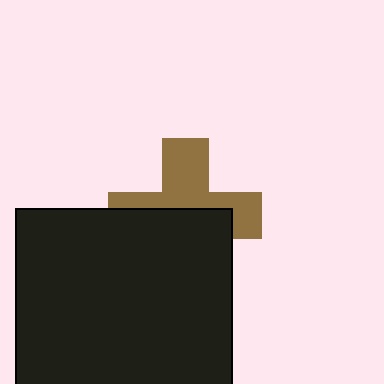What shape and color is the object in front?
The object in front is a black square.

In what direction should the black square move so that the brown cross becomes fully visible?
The black square should move down. That is the shortest direction to clear the overlap and leave the brown cross fully visible.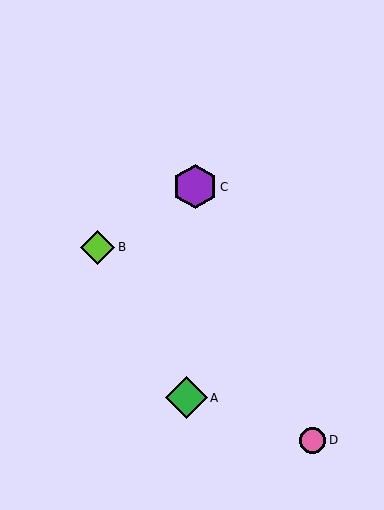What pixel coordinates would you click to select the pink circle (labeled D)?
Click at (313, 440) to select the pink circle D.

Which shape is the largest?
The purple hexagon (labeled C) is the largest.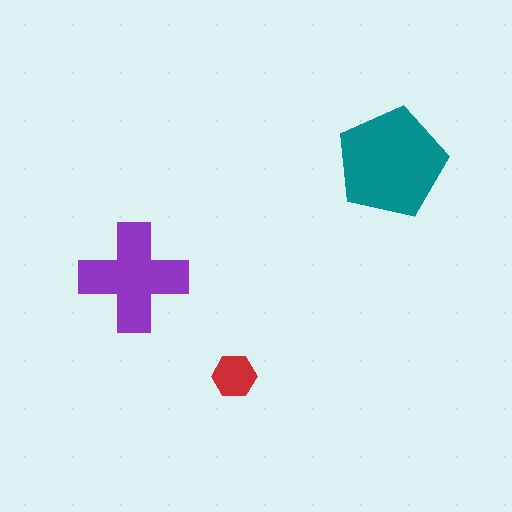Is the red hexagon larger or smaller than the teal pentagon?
Smaller.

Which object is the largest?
The teal pentagon.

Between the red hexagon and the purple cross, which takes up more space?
The purple cross.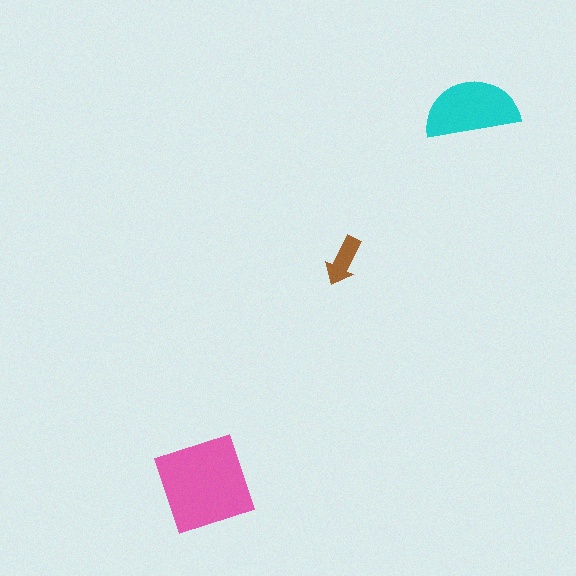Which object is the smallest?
The brown arrow.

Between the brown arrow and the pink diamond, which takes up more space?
The pink diamond.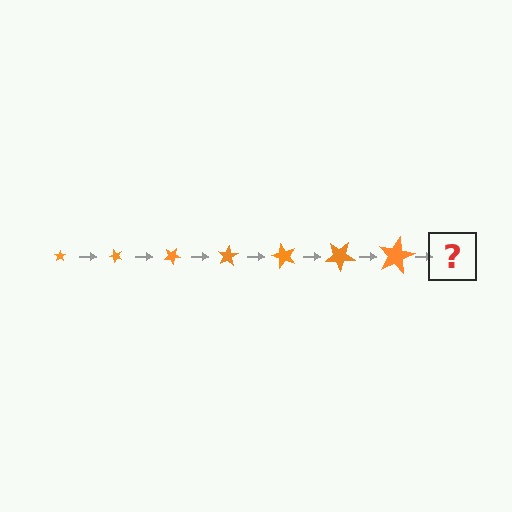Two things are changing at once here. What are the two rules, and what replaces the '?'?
The two rules are that the star grows larger each step and it rotates 50 degrees each step. The '?' should be a star, larger than the previous one and rotated 350 degrees from the start.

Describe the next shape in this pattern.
It should be a star, larger than the previous one and rotated 350 degrees from the start.